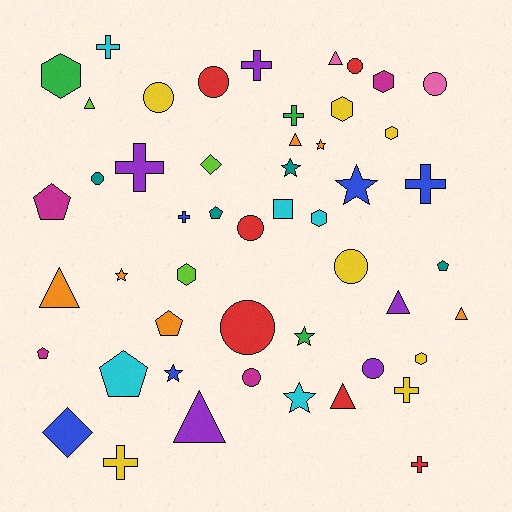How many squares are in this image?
There is 1 square.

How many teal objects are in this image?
There are 4 teal objects.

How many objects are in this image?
There are 50 objects.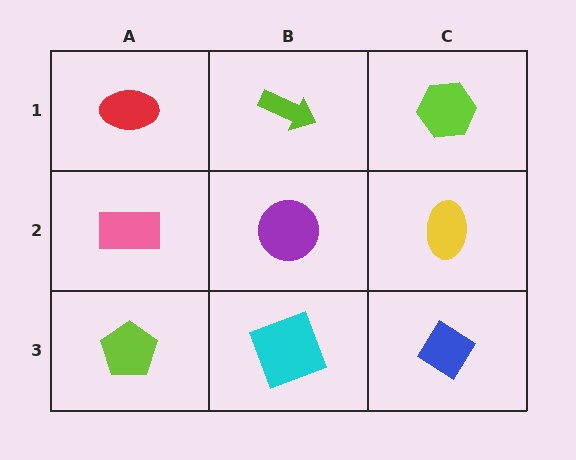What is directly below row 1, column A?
A pink rectangle.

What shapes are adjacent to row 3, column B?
A purple circle (row 2, column B), a lime pentagon (row 3, column A), a blue diamond (row 3, column C).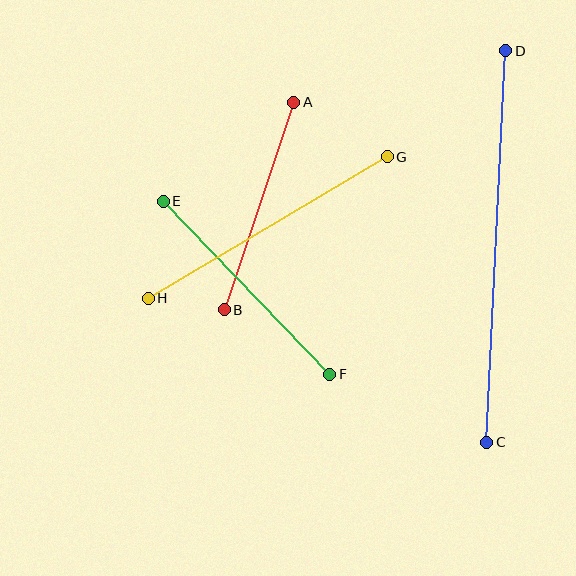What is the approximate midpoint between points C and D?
The midpoint is at approximately (496, 247) pixels.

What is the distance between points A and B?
The distance is approximately 219 pixels.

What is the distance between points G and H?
The distance is approximately 278 pixels.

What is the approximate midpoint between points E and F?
The midpoint is at approximately (247, 288) pixels.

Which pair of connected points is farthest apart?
Points C and D are farthest apart.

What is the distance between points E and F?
The distance is approximately 240 pixels.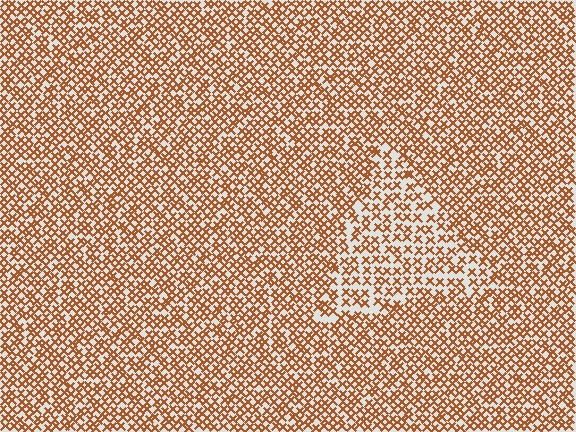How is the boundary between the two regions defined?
The boundary is defined by a change in element density (approximately 1.6x ratio). All elements are the same color, size, and shape.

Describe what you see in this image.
The image contains small brown elements arranged at two different densities. A triangle-shaped region is visible where the elements are less densely packed than the surrounding area.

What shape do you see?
I see a triangle.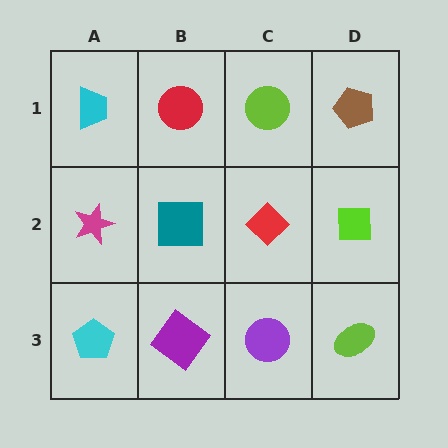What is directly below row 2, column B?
A purple diamond.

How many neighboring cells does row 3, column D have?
2.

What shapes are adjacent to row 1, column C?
A red diamond (row 2, column C), a red circle (row 1, column B), a brown pentagon (row 1, column D).